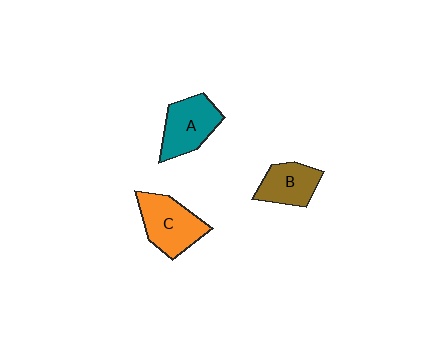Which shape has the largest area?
Shape C (orange).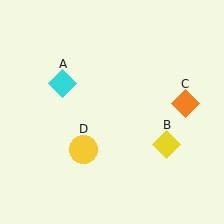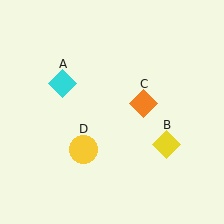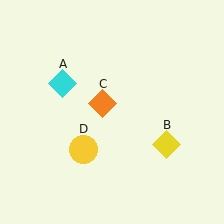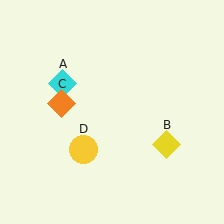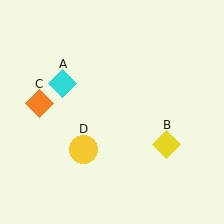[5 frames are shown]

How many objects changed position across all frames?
1 object changed position: orange diamond (object C).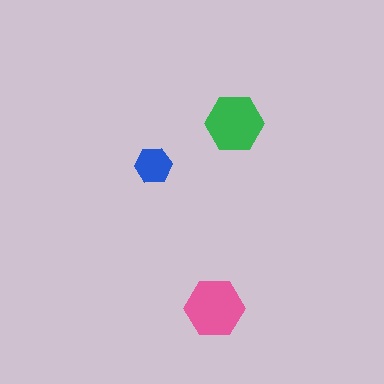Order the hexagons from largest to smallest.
the pink one, the green one, the blue one.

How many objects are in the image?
There are 3 objects in the image.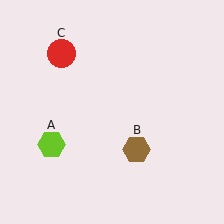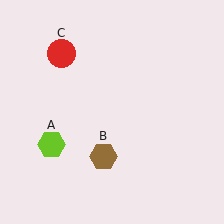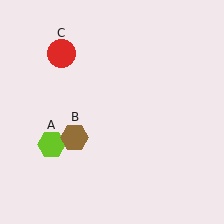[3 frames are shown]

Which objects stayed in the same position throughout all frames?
Lime hexagon (object A) and red circle (object C) remained stationary.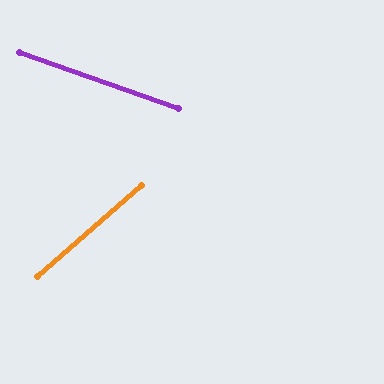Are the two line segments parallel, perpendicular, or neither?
Neither parallel nor perpendicular — they differ by about 61°.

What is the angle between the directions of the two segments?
Approximately 61 degrees.